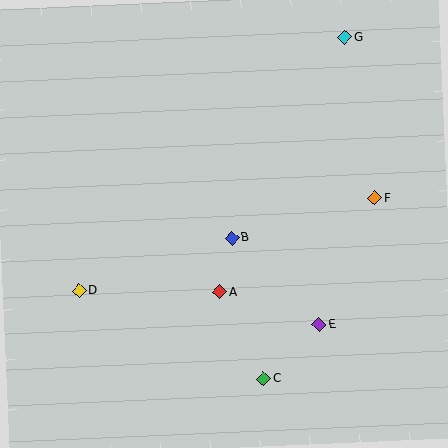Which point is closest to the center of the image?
Point B at (232, 238) is closest to the center.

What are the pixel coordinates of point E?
Point E is at (319, 325).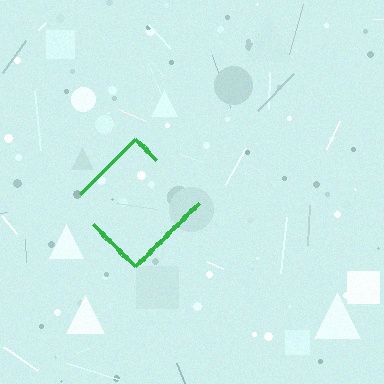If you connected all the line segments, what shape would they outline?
They would outline a diamond.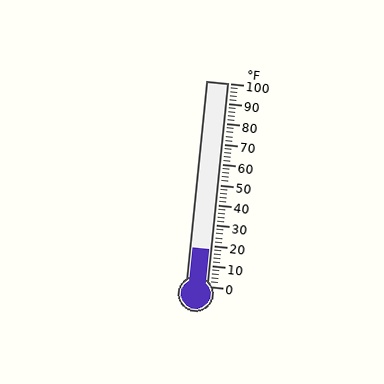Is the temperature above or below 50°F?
The temperature is below 50°F.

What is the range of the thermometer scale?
The thermometer scale ranges from 0°F to 100°F.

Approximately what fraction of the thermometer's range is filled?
The thermometer is filled to approximately 20% of its range.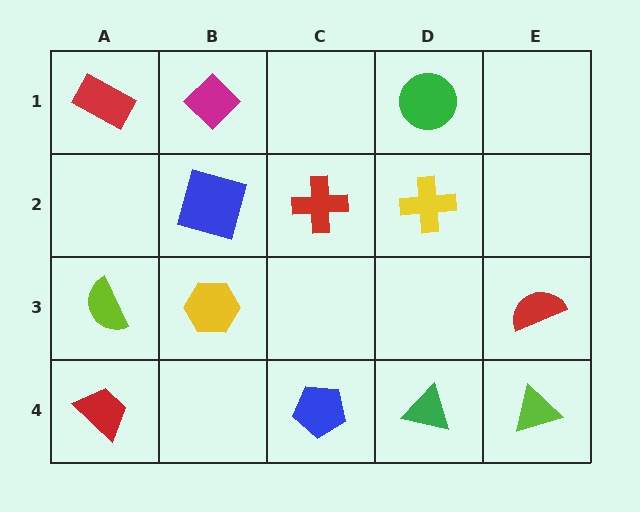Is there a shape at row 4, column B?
No, that cell is empty.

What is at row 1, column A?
A red rectangle.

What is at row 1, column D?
A green circle.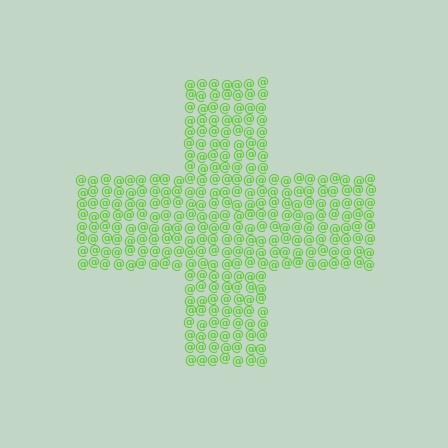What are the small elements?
The small elements are at signs.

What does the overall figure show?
The overall figure shows a cross.